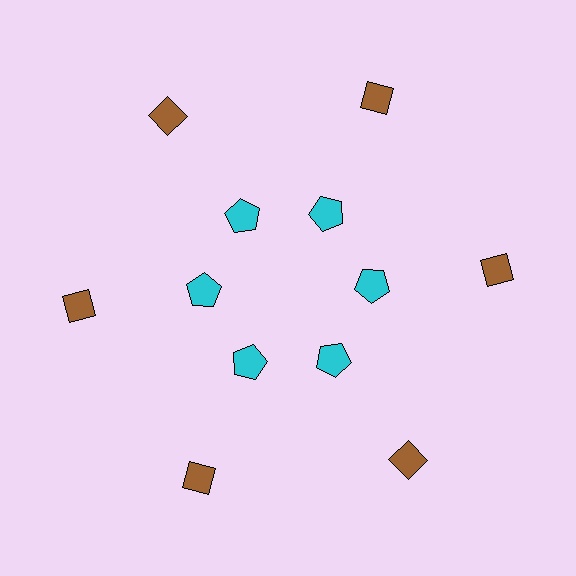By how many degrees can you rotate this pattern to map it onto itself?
The pattern maps onto itself every 60 degrees of rotation.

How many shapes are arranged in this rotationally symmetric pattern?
There are 12 shapes, arranged in 6 groups of 2.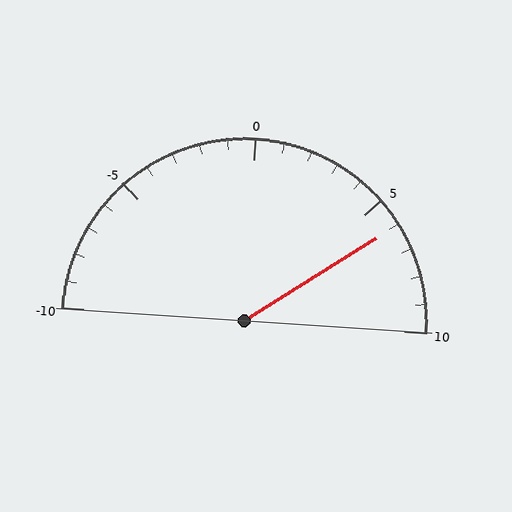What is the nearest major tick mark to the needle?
The nearest major tick mark is 5.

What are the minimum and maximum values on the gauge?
The gauge ranges from -10 to 10.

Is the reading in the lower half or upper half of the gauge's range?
The reading is in the upper half of the range (-10 to 10).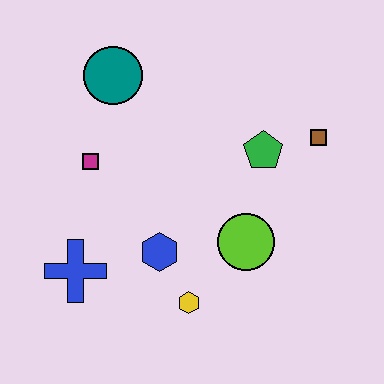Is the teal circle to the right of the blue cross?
Yes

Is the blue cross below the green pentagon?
Yes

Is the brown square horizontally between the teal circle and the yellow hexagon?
No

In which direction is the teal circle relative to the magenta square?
The teal circle is above the magenta square.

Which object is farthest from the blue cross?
The brown square is farthest from the blue cross.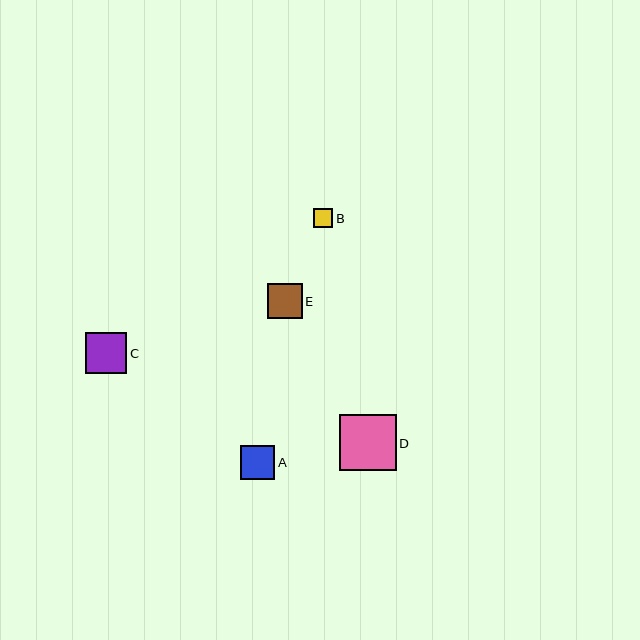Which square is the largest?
Square D is the largest with a size of approximately 57 pixels.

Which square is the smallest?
Square B is the smallest with a size of approximately 19 pixels.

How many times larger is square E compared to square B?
Square E is approximately 1.8 times the size of square B.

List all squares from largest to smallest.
From largest to smallest: D, C, E, A, B.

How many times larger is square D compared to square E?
Square D is approximately 1.6 times the size of square E.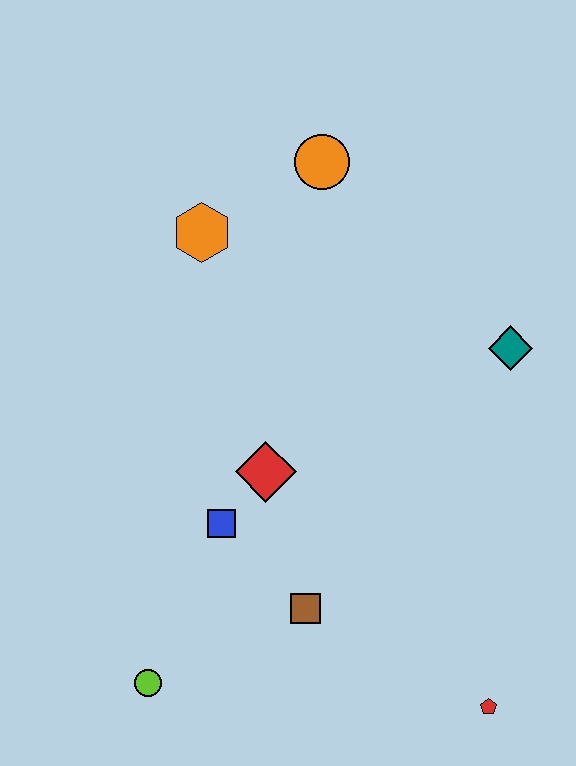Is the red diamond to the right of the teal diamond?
No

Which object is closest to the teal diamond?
The orange circle is closest to the teal diamond.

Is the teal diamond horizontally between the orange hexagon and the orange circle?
No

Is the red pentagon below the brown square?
Yes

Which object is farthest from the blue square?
The orange circle is farthest from the blue square.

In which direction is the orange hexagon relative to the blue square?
The orange hexagon is above the blue square.